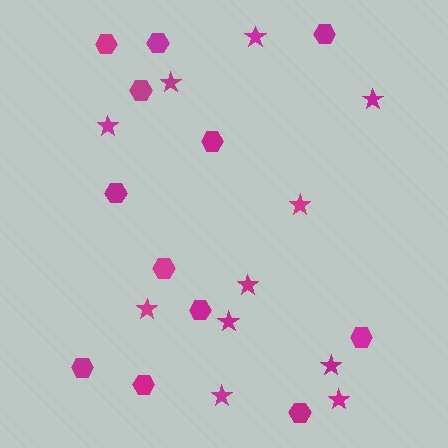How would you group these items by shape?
There are 2 groups: one group of stars (11) and one group of hexagons (12).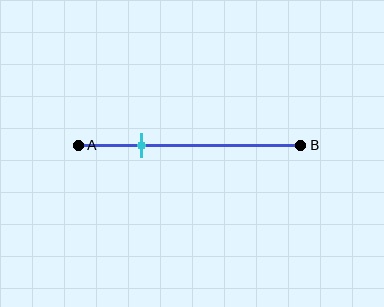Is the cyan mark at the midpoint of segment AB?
No, the mark is at about 30% from A, not at the 50% midpoint.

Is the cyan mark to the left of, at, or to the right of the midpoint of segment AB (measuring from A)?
The cyan mark is to the left of the midpoint of segment AB.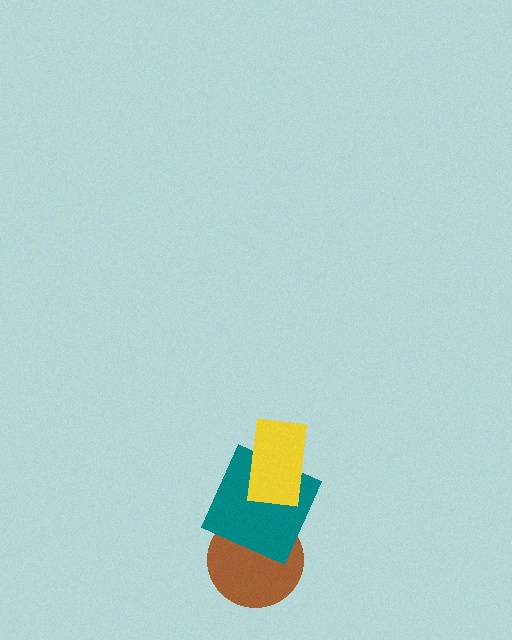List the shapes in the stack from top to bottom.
From top to bottom: the yellow rectangle, the teal square, the brown circle.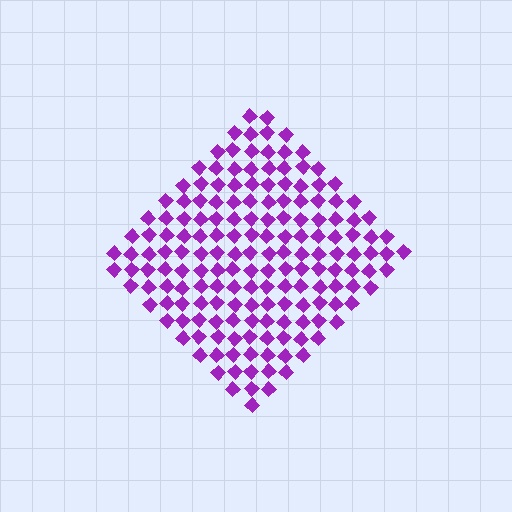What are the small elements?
The small elements are diamonds.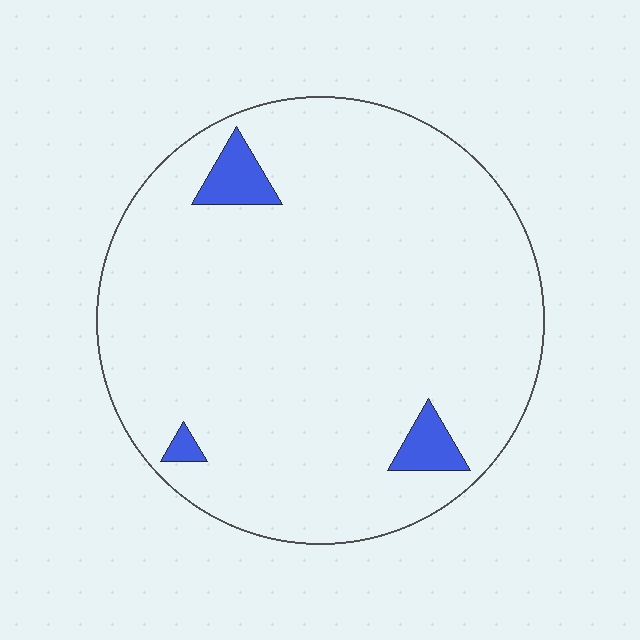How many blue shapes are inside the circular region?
3.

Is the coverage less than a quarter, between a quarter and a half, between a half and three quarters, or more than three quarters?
Less than a quarter.